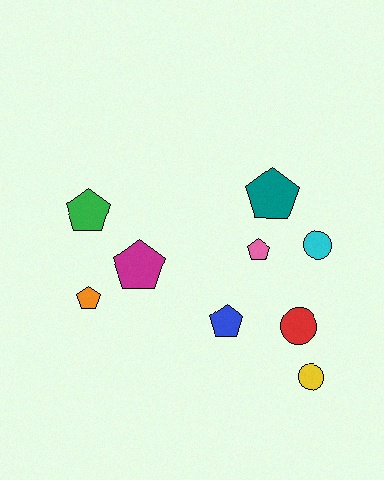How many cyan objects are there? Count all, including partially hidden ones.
There is 1 cyan object.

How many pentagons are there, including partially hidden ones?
There are 6 pentagons.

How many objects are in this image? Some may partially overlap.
There are 9 objects.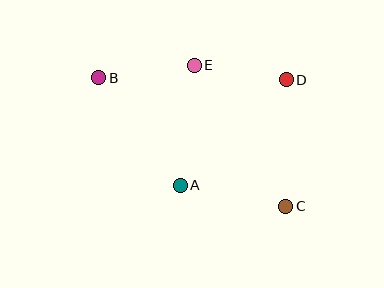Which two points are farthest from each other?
Points B and C are farthest from each other.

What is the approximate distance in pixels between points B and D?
The distance between B and D is approximately 187 pixels.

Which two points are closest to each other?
Points D and E are closest to each other.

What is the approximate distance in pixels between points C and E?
The distance between C and E is approximately 168 pixels.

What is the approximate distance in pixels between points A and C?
The distance between A and C is approximately 108 pixels.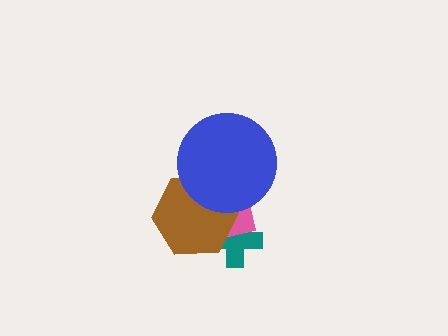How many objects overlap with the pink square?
3 objects overlap with the pink square.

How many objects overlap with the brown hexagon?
3 objects overlap with the brown hexagon.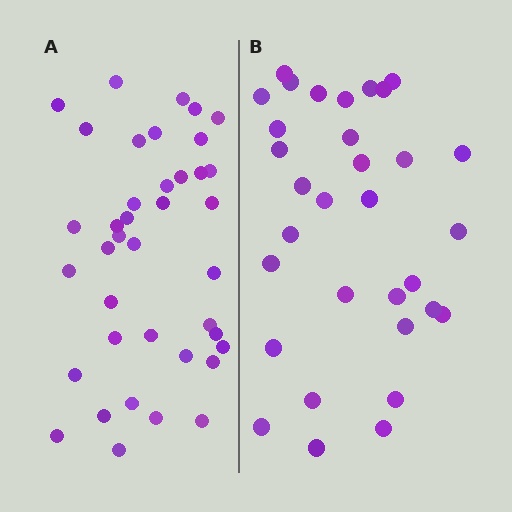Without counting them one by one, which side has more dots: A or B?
Region A (the left region) has more dots.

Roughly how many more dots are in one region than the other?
Region A has roughly 8 or so more dots than region B.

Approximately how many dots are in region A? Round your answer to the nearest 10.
About 40 dots. (The exact count is 39, which rounds to 40.)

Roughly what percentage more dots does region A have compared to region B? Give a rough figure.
About 20% more.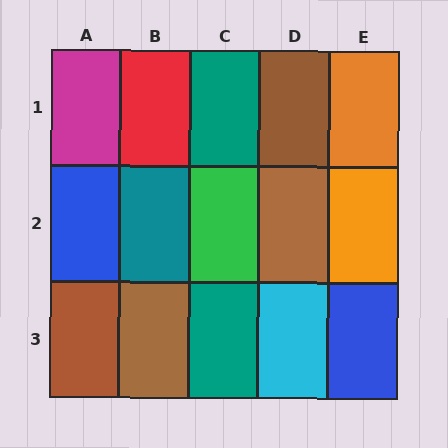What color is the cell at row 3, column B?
Brown.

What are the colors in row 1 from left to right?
Magenta, red, teal, brown, orange.